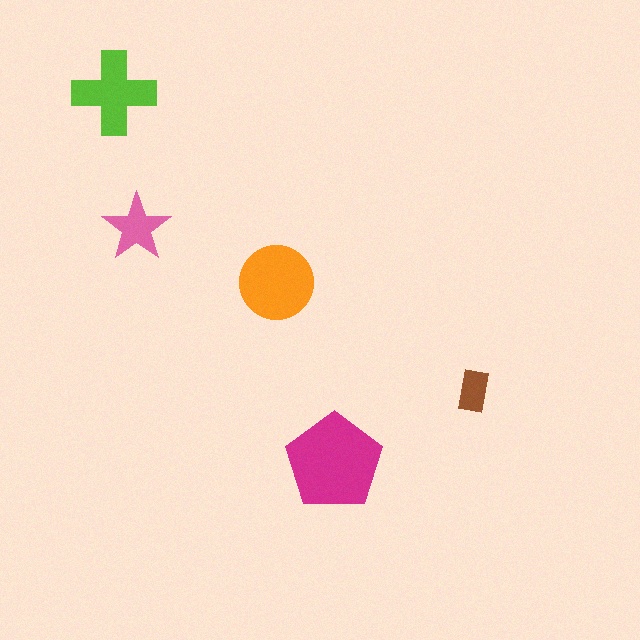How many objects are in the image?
There are 5 objects in the image.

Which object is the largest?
The magenta pentagon.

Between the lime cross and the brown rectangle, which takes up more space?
The lime cross.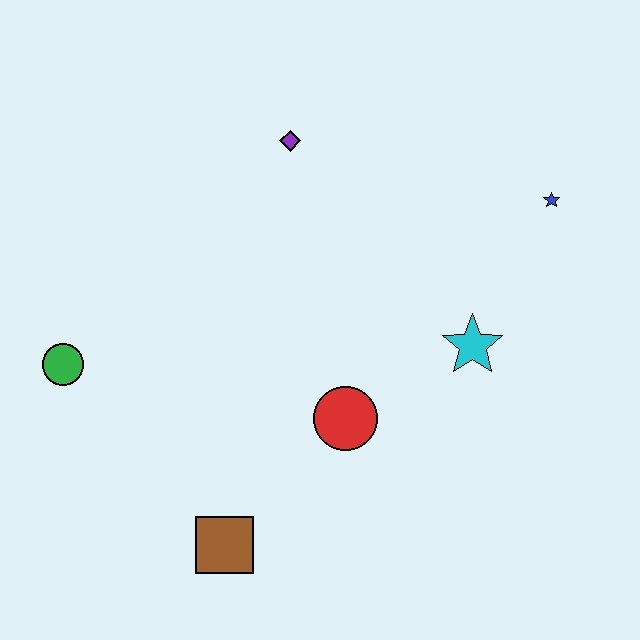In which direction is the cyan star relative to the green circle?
The cyan star is to the right of the green circle.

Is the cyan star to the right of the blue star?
No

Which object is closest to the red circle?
The cyan star is closest to the red circle.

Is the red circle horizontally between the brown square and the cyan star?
Yes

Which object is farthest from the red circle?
The blue star is farthest from the red circle.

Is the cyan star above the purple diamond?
No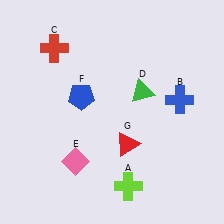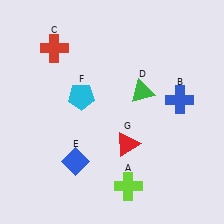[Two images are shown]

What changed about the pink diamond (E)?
In Image 1, E is pink. In Image 2, it changed to blue.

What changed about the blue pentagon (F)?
In Image 1, F is blue. In Image 2, it changed to cyan.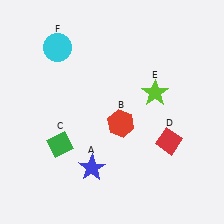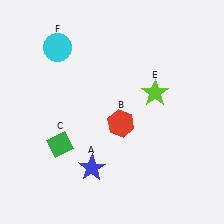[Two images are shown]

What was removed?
The red diamond (D) was removed in Image 2.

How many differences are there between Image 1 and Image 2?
There is 1 difference between the two images.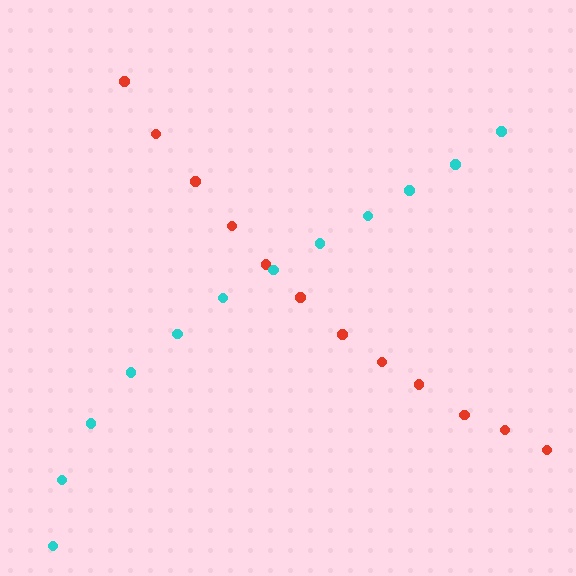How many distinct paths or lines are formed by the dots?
There are 2 distinct paths.